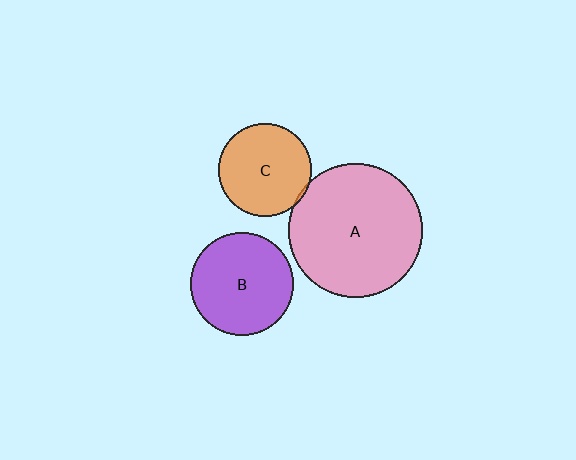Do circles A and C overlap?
Yes.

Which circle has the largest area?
Circle A (pink).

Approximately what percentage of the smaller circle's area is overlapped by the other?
Approximately 5%.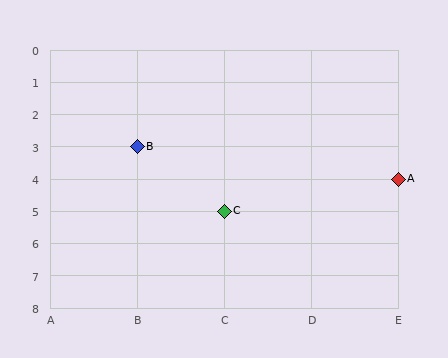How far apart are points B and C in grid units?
Points B and C are 1 column and 2 rows apart (about 2.2 grid units diagonally).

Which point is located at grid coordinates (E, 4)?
Point A is at (E, 4).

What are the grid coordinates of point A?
Point A is at grid coordinates (E, 4).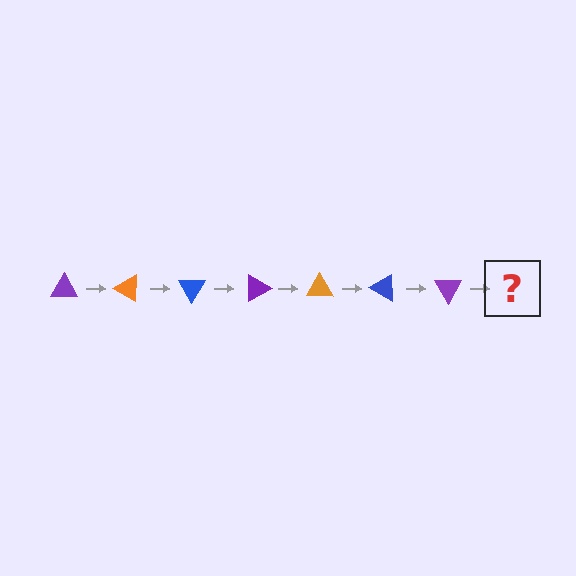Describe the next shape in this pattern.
It should be an orange triangle, rotated 210 degrees from the start.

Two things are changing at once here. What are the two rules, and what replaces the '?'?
The two rules are that it rotates 30 degrees each step and the color cycles through purple, orange, and blue. The '?' should be an orange triangle, rotated 210 degrees from the start.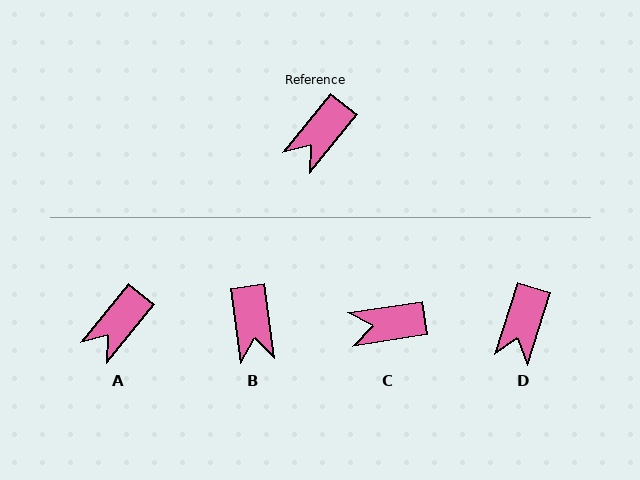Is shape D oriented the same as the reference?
No, it is off by about 21 degrees.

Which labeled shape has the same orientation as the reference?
A.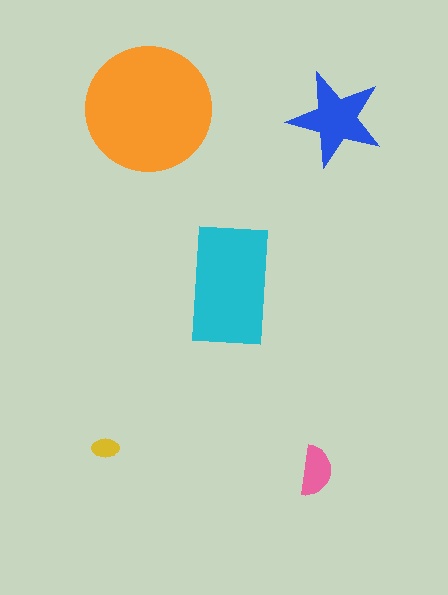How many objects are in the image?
There are 5 objects in the image.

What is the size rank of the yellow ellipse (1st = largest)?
5th.